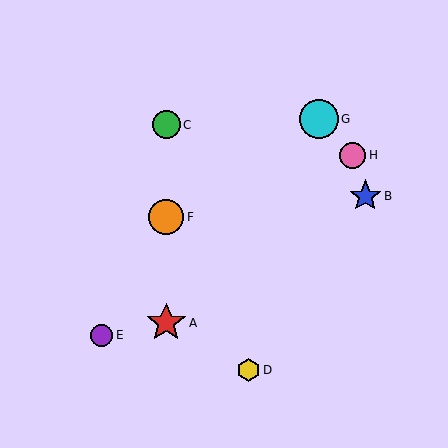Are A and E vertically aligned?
No, A is at x≈166 and E is at x≈102.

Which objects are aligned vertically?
Objects A, C, F are aligned vertically.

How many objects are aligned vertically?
3 objects (A, C, F) are aligned vertically.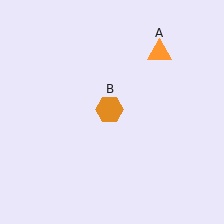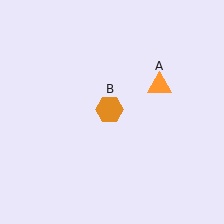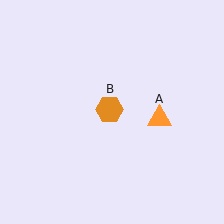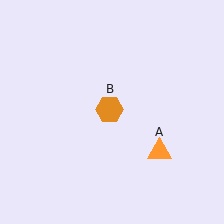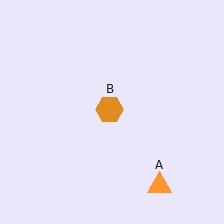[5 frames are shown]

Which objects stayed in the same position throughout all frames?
Orange hexagon (object B) remained stationary.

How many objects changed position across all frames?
1 object changed position: orange triangle (object A).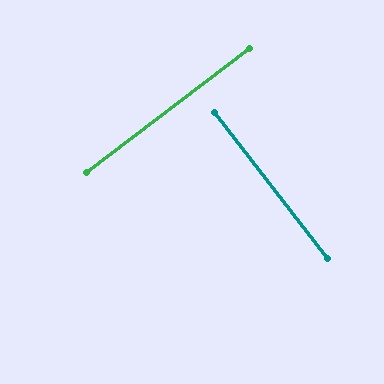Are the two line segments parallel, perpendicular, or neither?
Perpendicular — they meet at approximately 90°.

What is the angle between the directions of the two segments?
Approximately 90 degrees.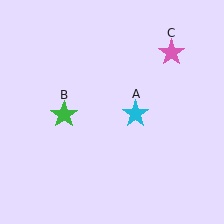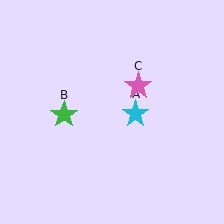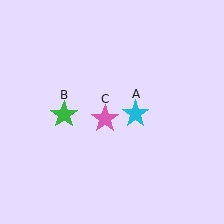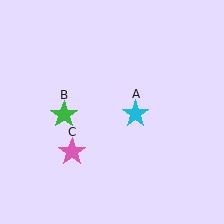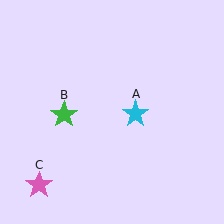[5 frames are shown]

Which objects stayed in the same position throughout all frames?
Cyan star (object A) and green star (object B) remained stationary.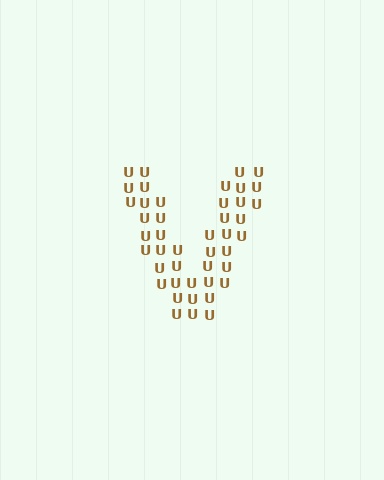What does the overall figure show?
The overall figure shows the letter V.